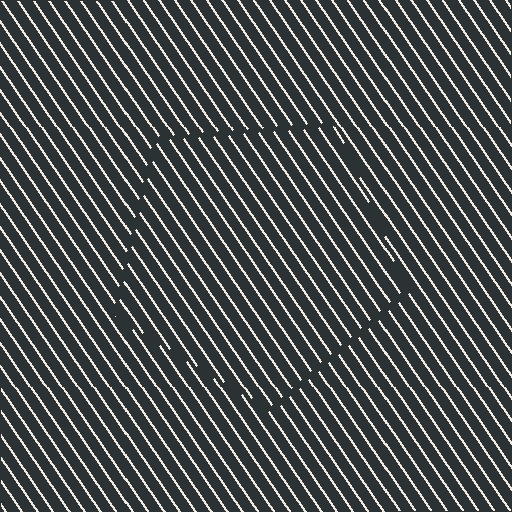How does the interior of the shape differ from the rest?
The interior of the shape contains the same grating, shifted by half a period — the contour is defined by the phase discontinuity where line-ends from the inner and outer gratings abut.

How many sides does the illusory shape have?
5 sides — the line-ends trace a pentagon.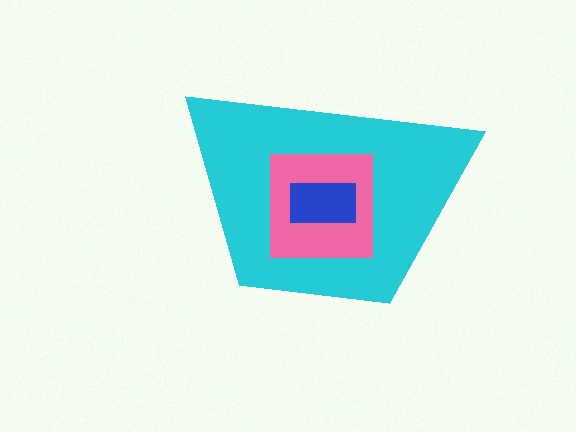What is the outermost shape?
The cyan trapezoid.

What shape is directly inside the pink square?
The blue rectangle.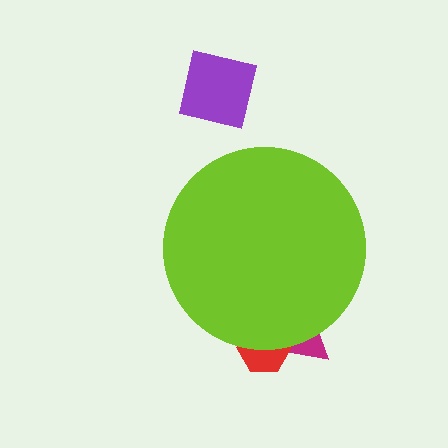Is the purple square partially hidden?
No, the purple square is fully visible.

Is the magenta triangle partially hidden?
Yes, the magenta triangle is partially hidden behind the lime circle.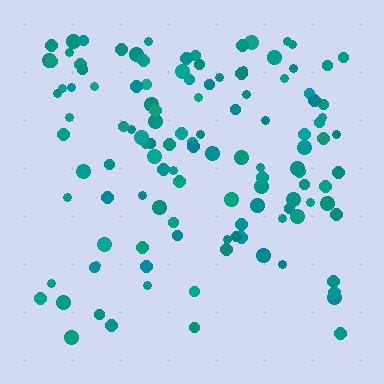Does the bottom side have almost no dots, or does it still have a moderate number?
Still a moderate number, just noticeably fewer than the top.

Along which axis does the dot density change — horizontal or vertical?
Vertical.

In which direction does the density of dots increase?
From bottom to top, with the top side densest.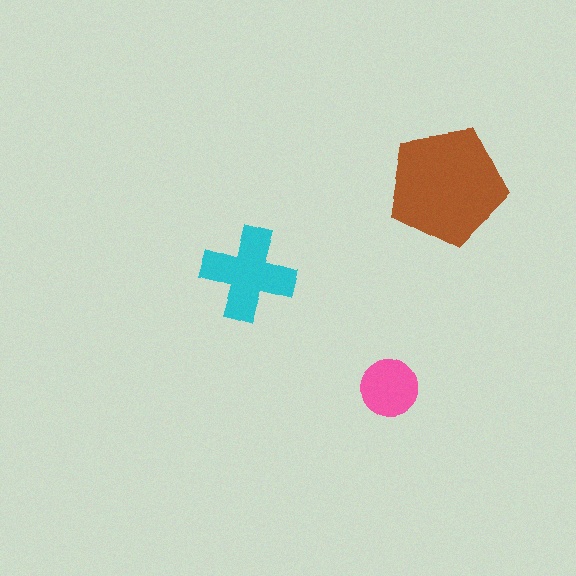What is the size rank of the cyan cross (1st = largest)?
2nd.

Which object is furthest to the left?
The cyan cross is leftmost.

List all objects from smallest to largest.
The pink circle, the cyan cross, the brown pentagon.